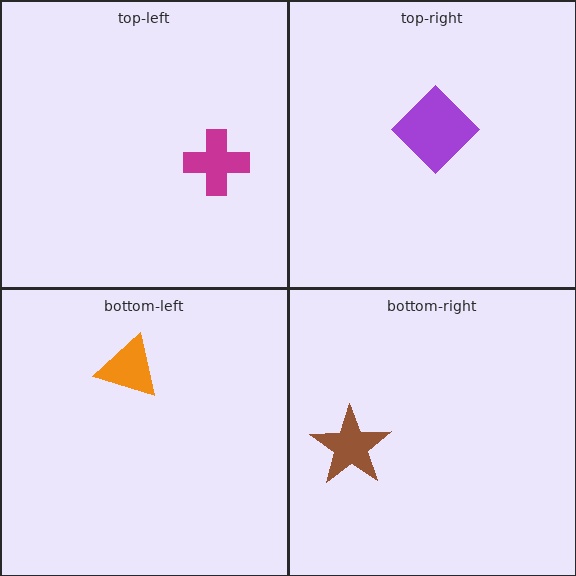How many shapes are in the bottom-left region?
1.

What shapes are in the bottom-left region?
The orange triangle.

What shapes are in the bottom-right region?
The brown star.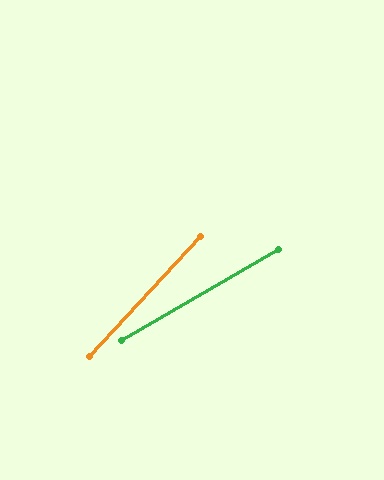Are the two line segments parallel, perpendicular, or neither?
Neither parallel nor perpendicular — they differ by about 17°.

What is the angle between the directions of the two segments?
Approximately 17 degrees.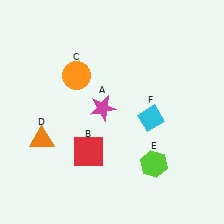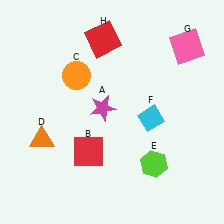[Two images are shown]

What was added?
A pink square (G), a red square (H) were added in Image 2.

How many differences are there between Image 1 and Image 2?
There are 2 differences between the two images.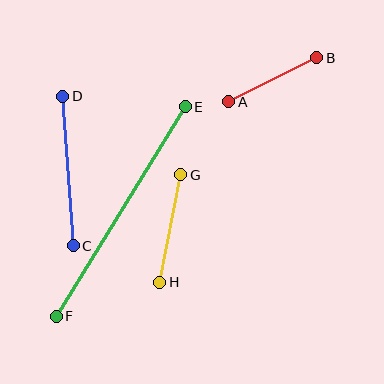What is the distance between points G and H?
The distance is approximately 110 pixels.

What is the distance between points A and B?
The distance is approximately 99 pixels.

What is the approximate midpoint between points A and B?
The midpoint is at approximately (273, 80) pixels.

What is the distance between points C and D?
The distance is approximately 150 pixels.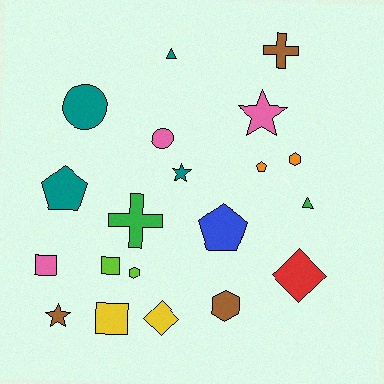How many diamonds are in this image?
There are 2 diamonds.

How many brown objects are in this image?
There are 3 brown objects.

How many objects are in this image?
There are 20 objects.